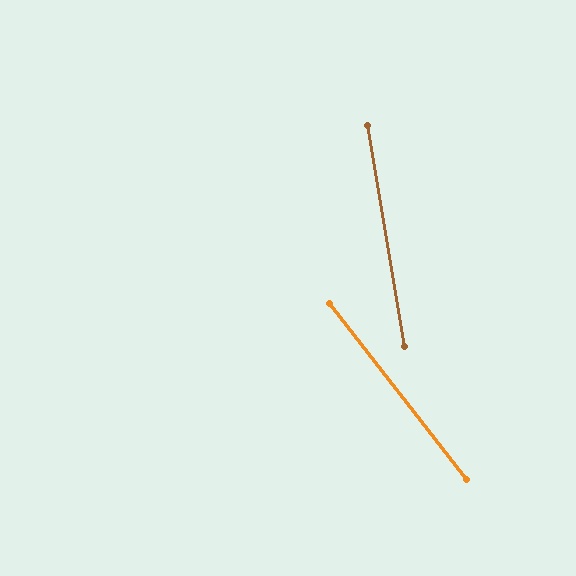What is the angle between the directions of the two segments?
Approximately 28 degrees.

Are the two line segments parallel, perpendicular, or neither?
Neither parallel nor perpendicular — they differ by about 28°.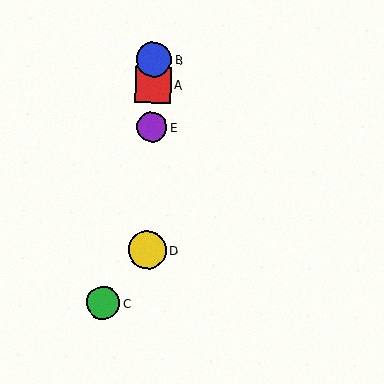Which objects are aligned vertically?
Objects A, B, D, E are aligned vertically.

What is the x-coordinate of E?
Object E is at x≈152.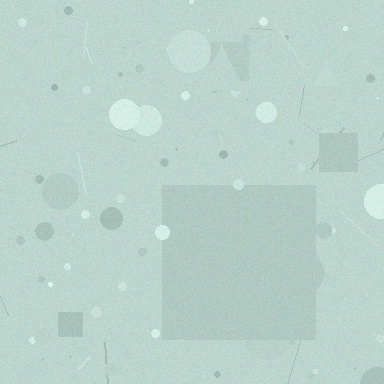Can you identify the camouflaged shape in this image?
The camouflaged shape is a square.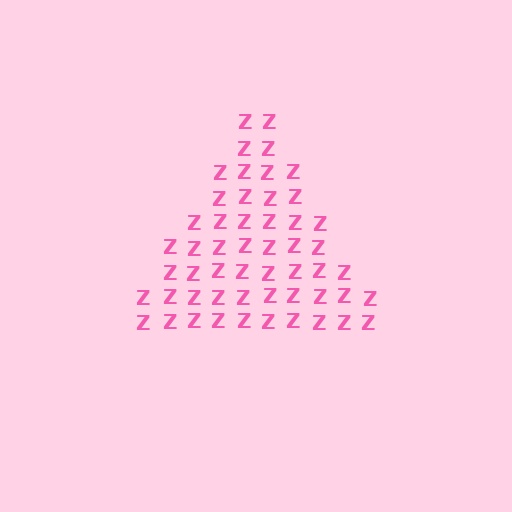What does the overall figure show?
The overall figure shows a triangle.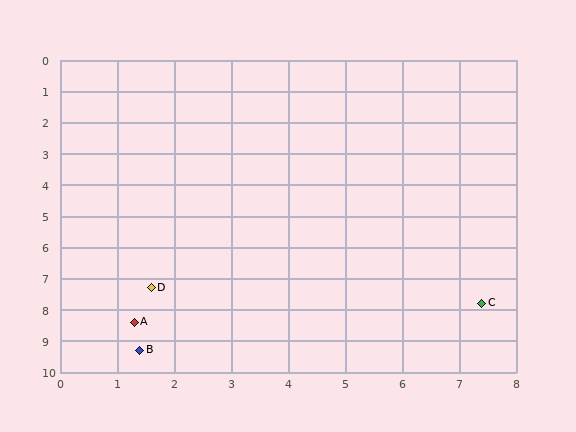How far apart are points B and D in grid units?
Points B and D are about 2.0 grid units apart.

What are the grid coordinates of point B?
Point B is at approximately (1.4, 9.3).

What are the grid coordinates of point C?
Point C is at approximately (7.4, 7.8).